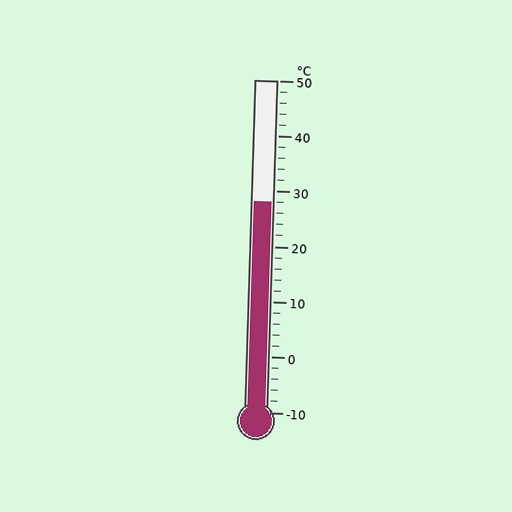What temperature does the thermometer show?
The thermometer shows approximately 28°C.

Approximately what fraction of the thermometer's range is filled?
The thermometer is filled to approximately 65% of its range.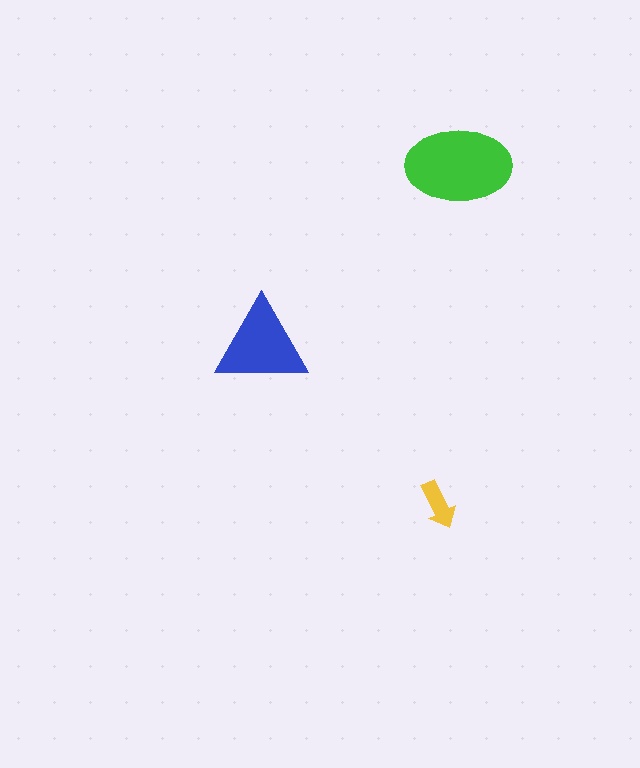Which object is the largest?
The green ellipse.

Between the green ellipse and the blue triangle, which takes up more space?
The green ellipse.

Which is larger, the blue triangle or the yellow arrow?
The blue triangle.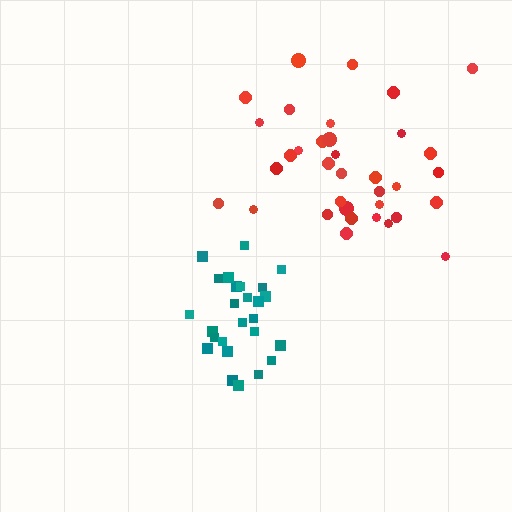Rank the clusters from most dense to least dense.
teal, red.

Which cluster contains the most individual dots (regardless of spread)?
Red (35).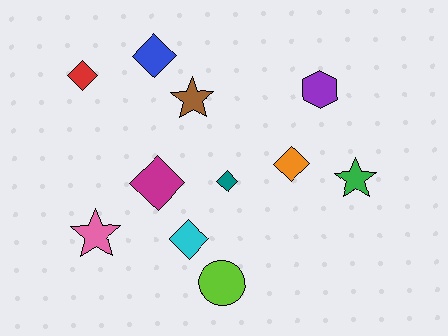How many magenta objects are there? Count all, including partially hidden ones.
There is 1 magenta object.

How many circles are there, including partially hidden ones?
There is 1 circle.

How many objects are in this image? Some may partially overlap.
There are 11 objects.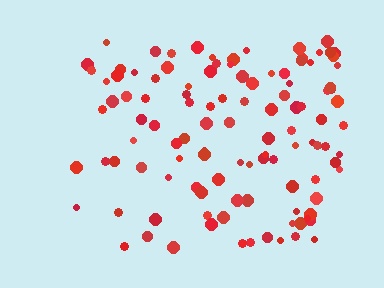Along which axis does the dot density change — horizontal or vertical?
Horizontal.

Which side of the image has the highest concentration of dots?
The right.